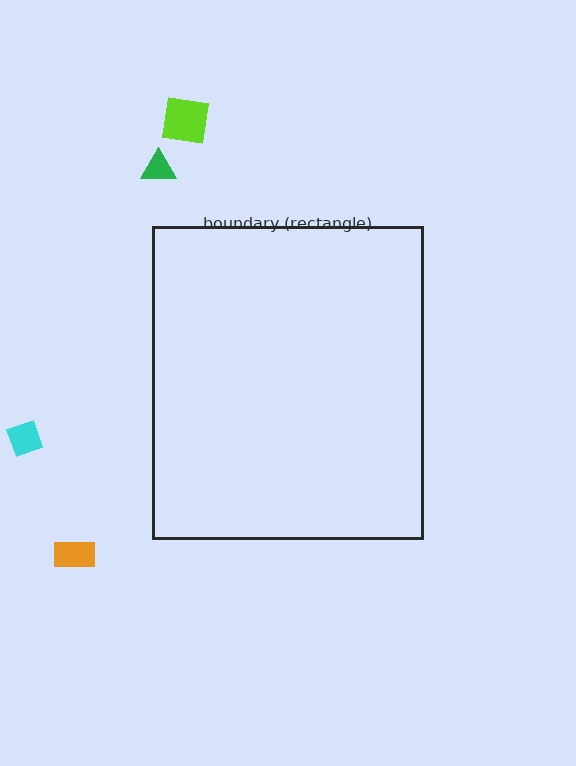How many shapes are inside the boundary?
0 inside, 4 outside.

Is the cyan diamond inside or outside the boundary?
Outside.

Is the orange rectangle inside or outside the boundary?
Outside.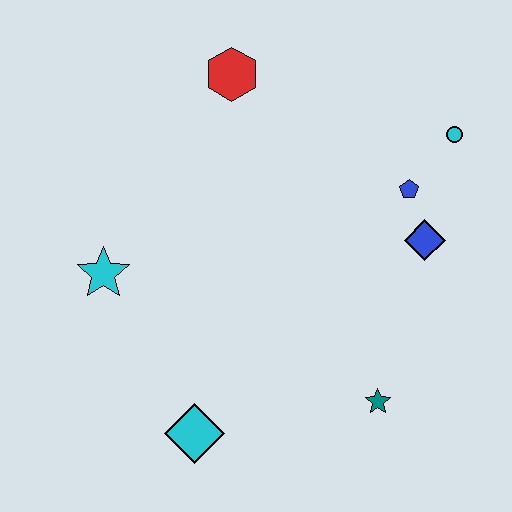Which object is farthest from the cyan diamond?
The cyan circle is farthest from the cyan diamond.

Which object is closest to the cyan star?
The cyan diamond is closest to the cyan star.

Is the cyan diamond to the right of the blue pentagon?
No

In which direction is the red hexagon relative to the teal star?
The red hexagon is above the teal star.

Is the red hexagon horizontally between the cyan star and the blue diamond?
Yes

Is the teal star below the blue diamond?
Yes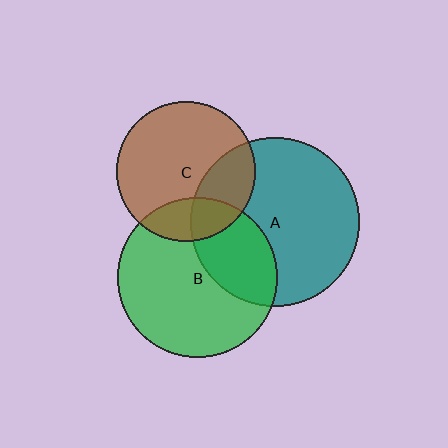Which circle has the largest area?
Circle A (teal).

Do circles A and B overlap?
Yes.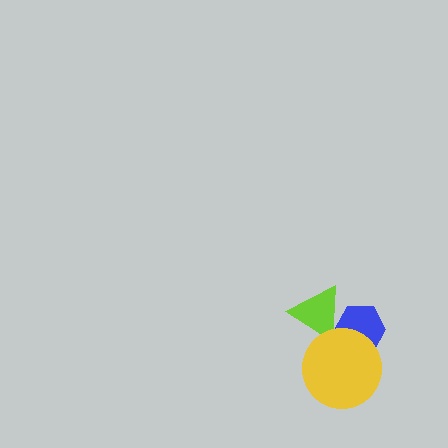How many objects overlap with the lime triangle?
2 objects overlap with the lime triangle.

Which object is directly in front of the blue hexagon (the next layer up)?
The lime triangle is directly in front of the blue hexagon.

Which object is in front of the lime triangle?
The yellow circle is in front of the lime triangle.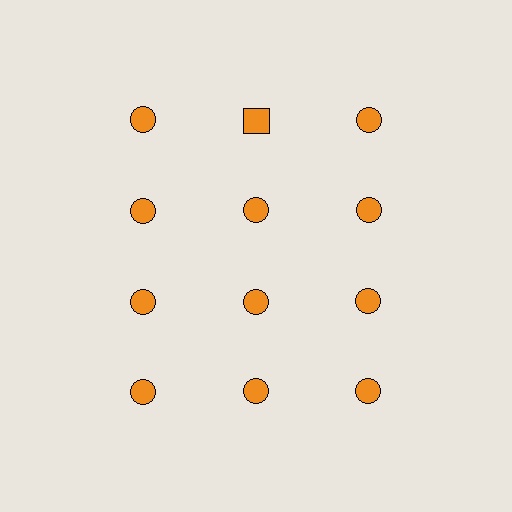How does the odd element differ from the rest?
It has a different shape: square instead of circle.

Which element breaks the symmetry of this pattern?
The orange square in the top row, second from left column breaks the symmetry. All other shapes are orange circles.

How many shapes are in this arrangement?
There are 12 shapes arranged in a grid pattern.